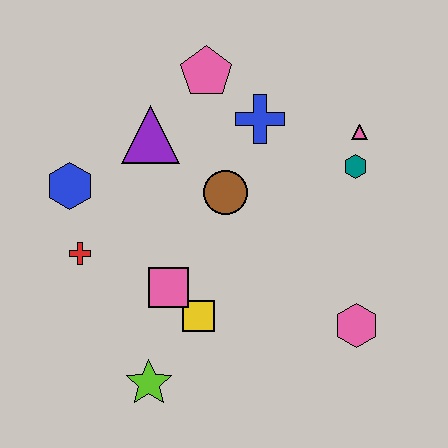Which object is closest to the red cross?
The blue hexagon is closest to the red cross.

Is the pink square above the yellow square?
Yes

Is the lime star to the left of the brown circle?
Yes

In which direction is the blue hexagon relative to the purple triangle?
The blue hexagon is to the left of the purple triangle.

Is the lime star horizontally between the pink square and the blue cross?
No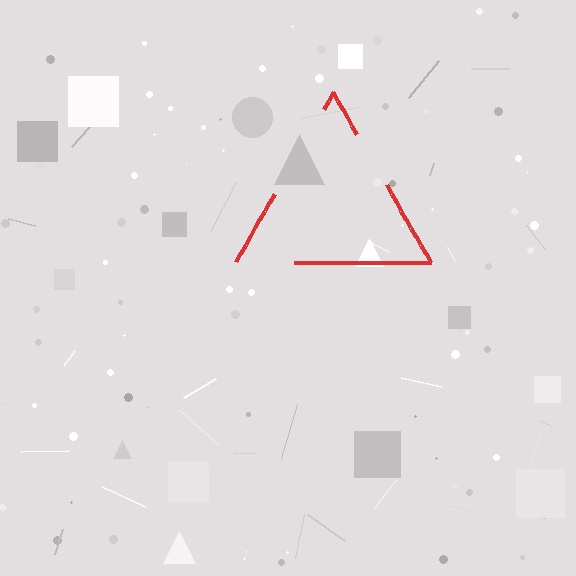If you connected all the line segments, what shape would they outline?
They would outline a triangle.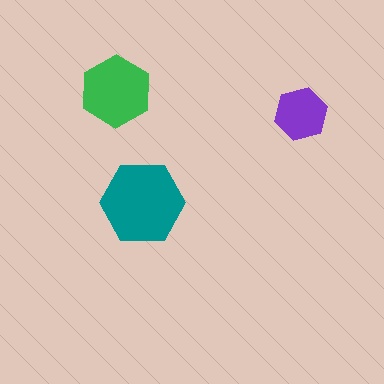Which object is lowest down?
The teal hexagon is bottommost.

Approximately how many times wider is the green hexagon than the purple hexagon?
About 1.5 times wider.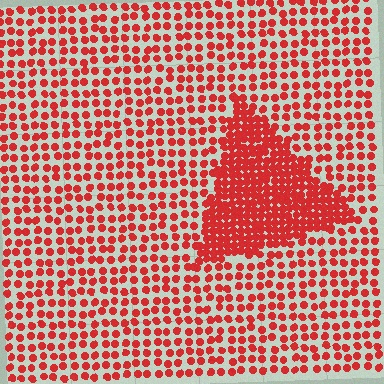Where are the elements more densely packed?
The elements are more densely packed inside the triangle boundary.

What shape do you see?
I see a triangle.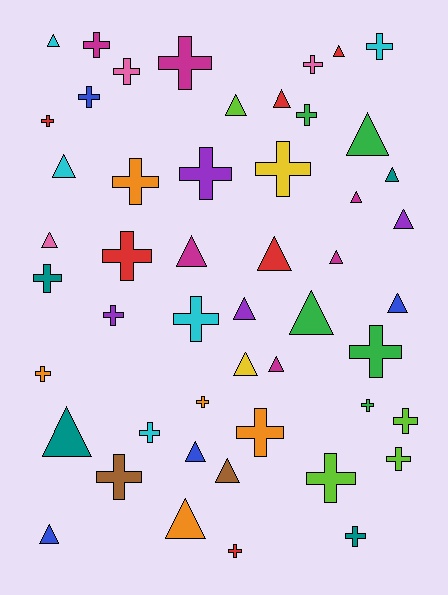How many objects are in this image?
There are 50 objects.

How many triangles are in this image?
There are 23 triangles.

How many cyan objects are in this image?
There are 5 cyan objects.